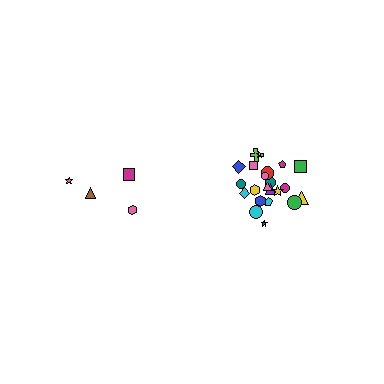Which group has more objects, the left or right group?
The right group.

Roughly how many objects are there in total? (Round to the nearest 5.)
Roughly 25 objects in total.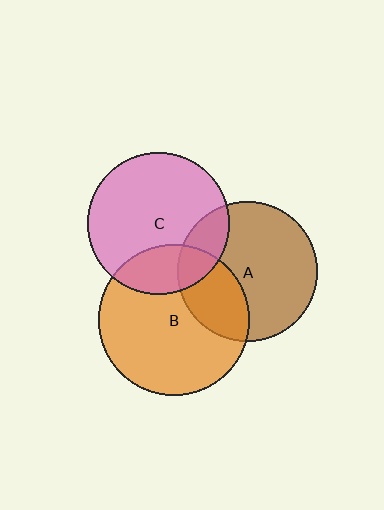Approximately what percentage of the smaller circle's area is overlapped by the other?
Approximately 30%.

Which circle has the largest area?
Circle B (orange).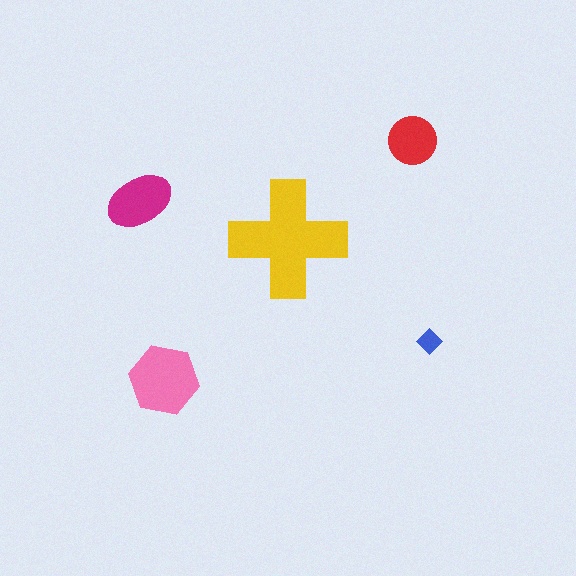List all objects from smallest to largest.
The blue diamond, the red circle, the magenta ellipse, the pink hexagon, the yellow cross.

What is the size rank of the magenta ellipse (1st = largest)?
3rd.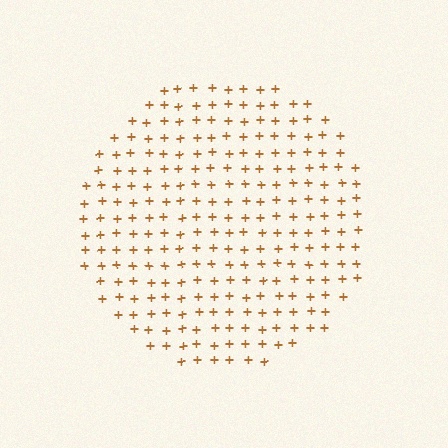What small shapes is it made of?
It is made of small plus signs.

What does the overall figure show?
The overall figure shows a circle.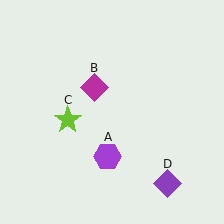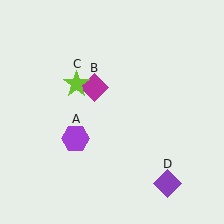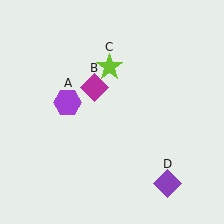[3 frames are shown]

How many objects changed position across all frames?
2 objects changed position: purple hexagon (object A), lime star (object C).